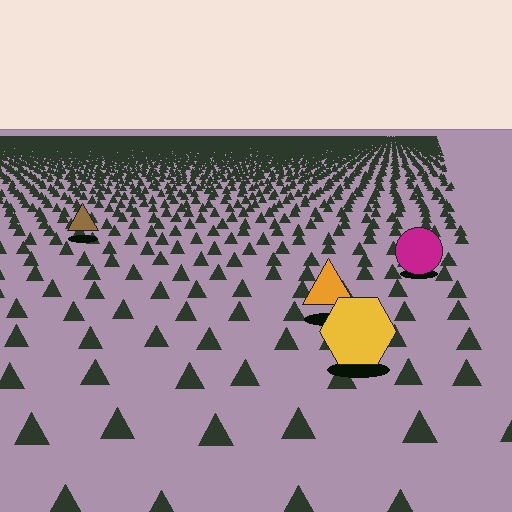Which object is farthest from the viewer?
The brown triangle is farthest from the viewer. It appears smaller and the ground texture around it is denser.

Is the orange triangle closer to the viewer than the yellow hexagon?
No. The yellow hexagon is closer — you can tell from the texture gradient: the ground texture is coarser near it.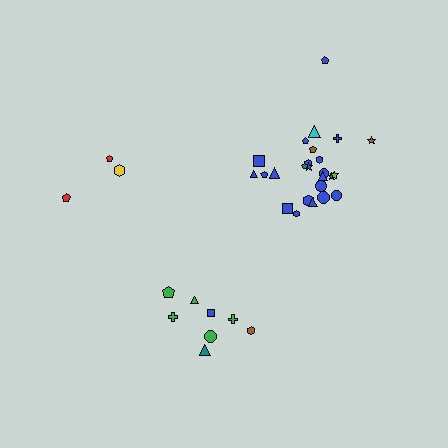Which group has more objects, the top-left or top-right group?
The top-right group.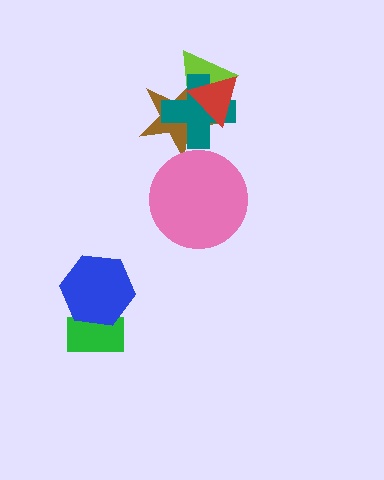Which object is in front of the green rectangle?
The blue hexagon is in front of the green rectangle.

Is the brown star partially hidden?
Yes, it is partially covered by another shape.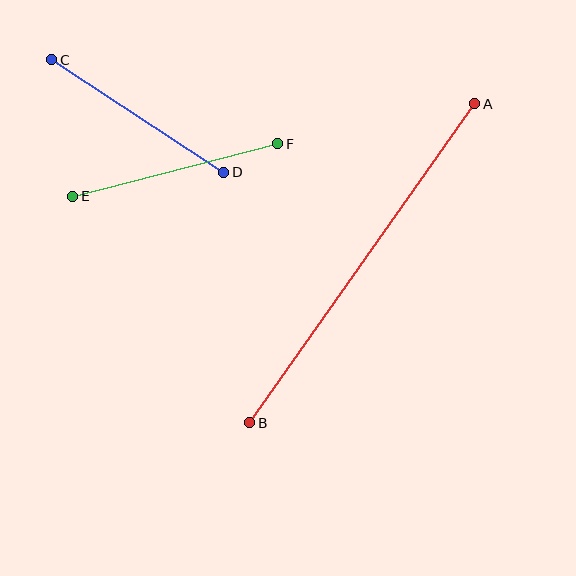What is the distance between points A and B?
The distance is approximately 390 pixels.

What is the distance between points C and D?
The distance is approximately 205 pixels.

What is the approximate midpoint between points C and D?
The midpoint is at approximately (138, 116) pixels.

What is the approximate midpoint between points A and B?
The midpoint is at approximately (362, 263) pixels.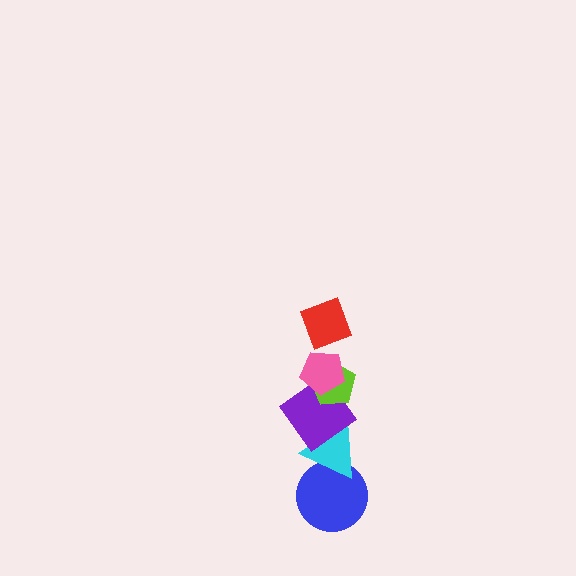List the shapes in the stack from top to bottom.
From top to bottom: the red square, the pink pentagon, the lime pentagon, the purple diamond, the cyan triangle, the blue circle.